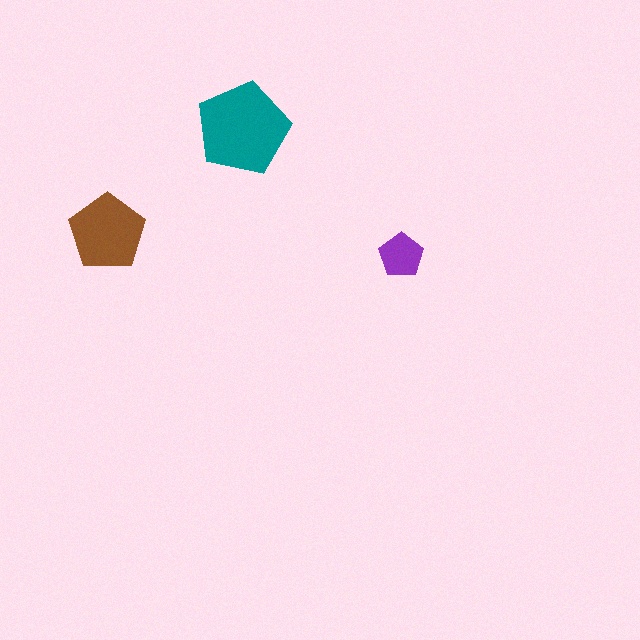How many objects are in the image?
There are 3 objects in the image.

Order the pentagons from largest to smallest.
the teal one, the brown one, the purple one.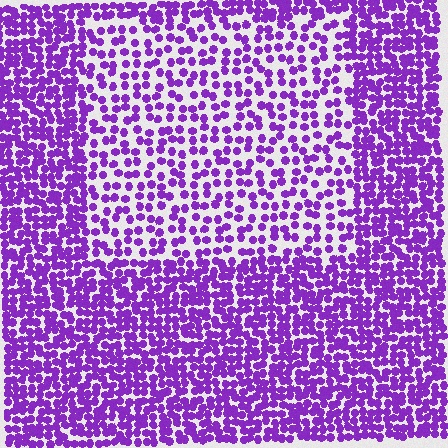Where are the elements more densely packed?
The elements are more densely packed outside the rectangle boundary.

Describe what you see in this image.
The image contains small purple elements arranged at two different densities. A rectangle-shaped region is visible where the elements are less densely packed than the surrounding area.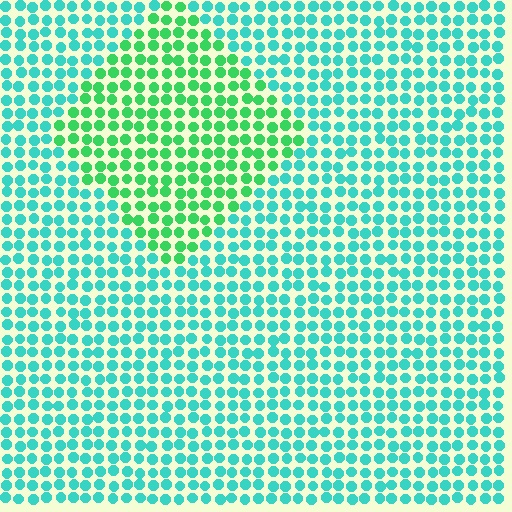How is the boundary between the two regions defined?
The boundary is defined purely by a slight shift in hue (about 39 degrees). Spacing, size, and orientation are identical on both sides.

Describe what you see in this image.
The image is filled with small cyan elements in a uniform arrangement. A diamond-shaped region is visible where the elements are tinted to a slightly different hue, forming a subtle color boundary.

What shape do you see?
I see a diamond.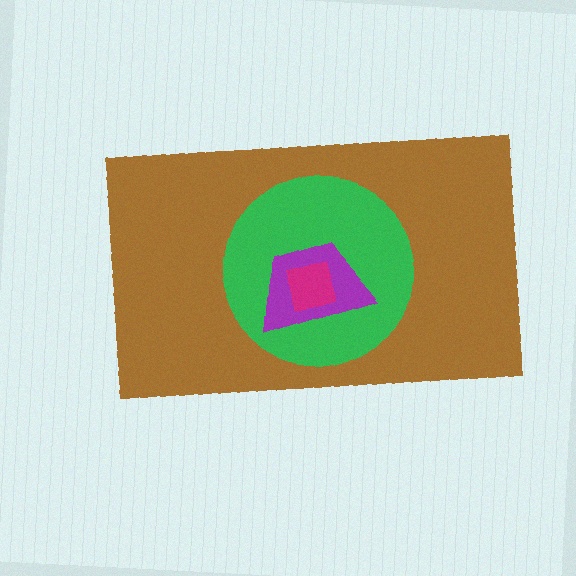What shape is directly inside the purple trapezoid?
The magenta square.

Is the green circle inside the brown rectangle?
Yes.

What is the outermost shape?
The brown rectangle.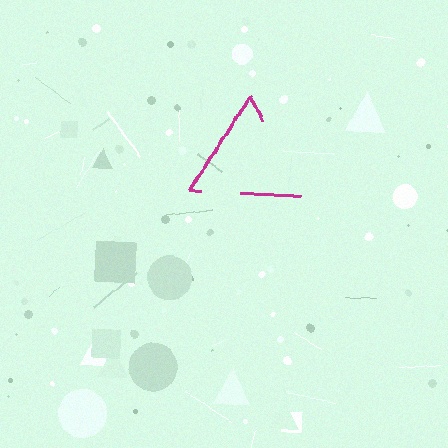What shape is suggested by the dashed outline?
The dashed outline suggests a triangle.